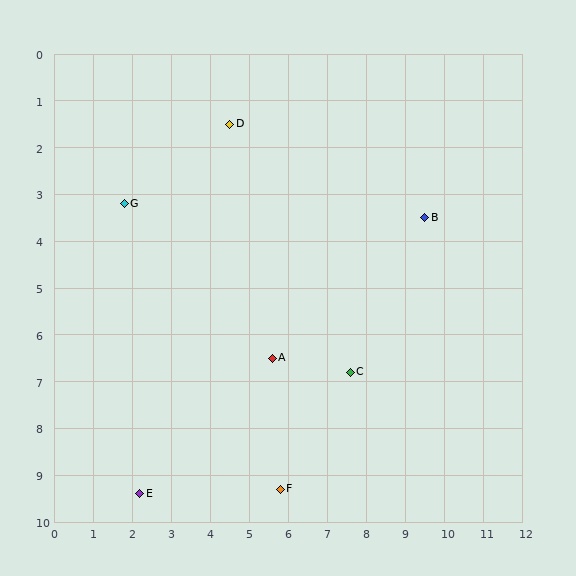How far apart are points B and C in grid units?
Points B and C are about 3.8 grid units apart.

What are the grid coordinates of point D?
Point D is at approximately (4.5, 1.5).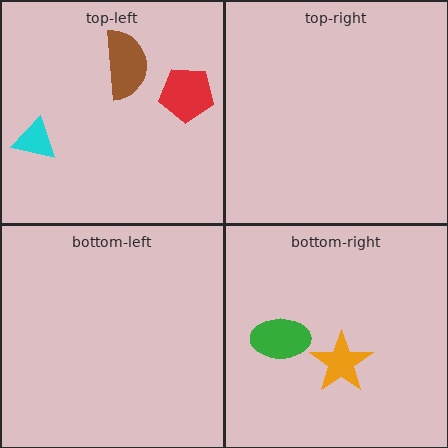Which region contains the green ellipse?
The bottom-right region.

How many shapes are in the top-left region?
3.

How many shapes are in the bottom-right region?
2.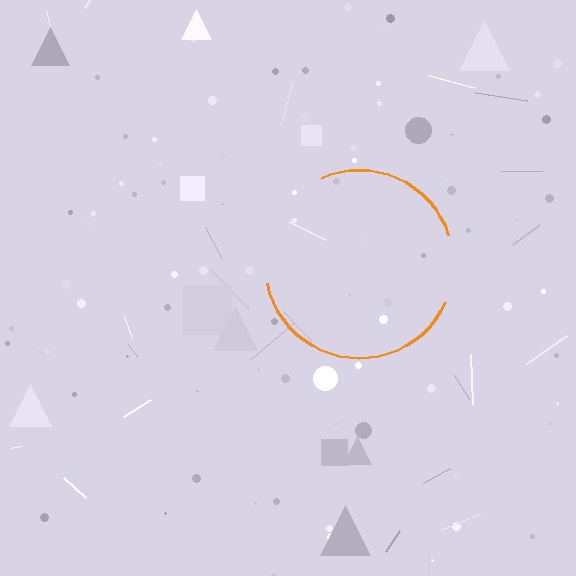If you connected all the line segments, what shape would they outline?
They would outline a circle.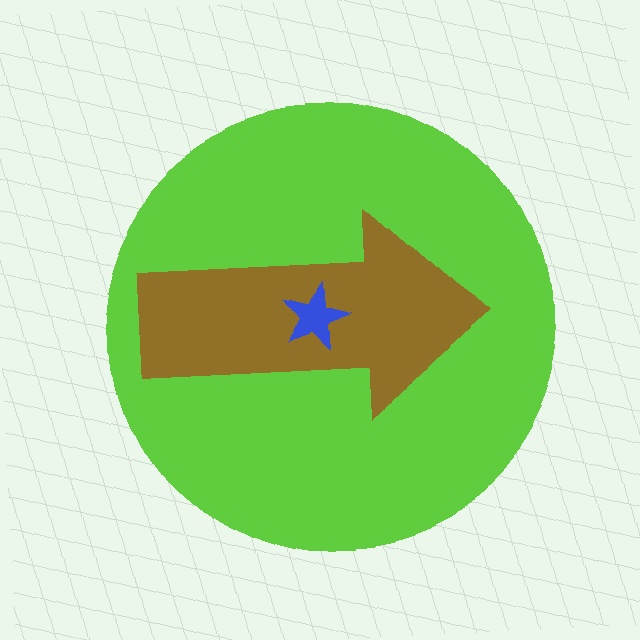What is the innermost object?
The blue star.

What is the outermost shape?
The lime circle.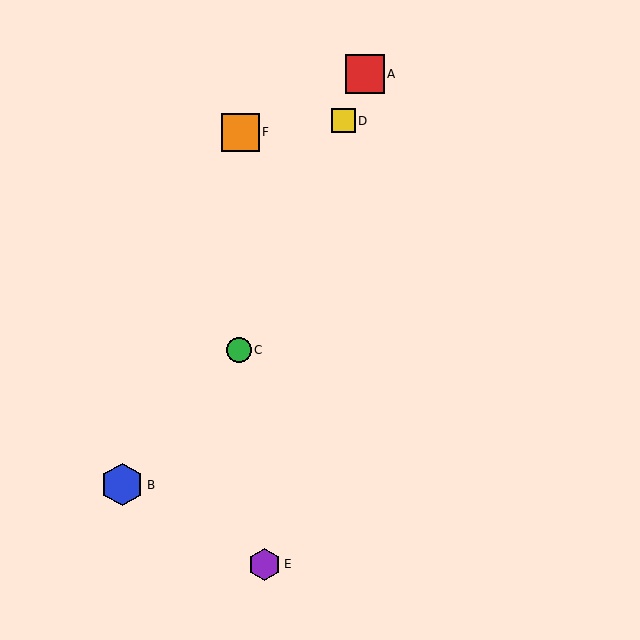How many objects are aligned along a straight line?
3 objects (A, C, D) are aligned along a straight line.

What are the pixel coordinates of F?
Object F is at (240, 132).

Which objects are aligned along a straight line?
Objects A, C, D are aligned along a straight line.